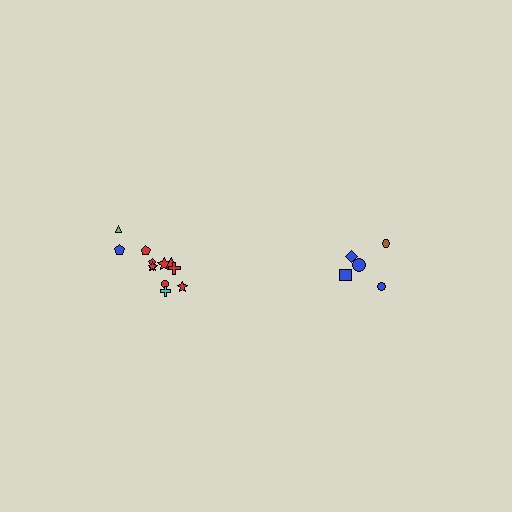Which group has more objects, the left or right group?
The left group.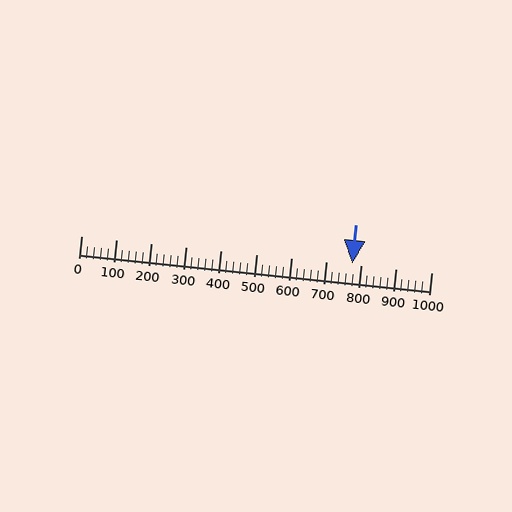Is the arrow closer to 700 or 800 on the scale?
The arrow is closer to 800.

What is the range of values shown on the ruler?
The ruler shows values from 0 to 1000.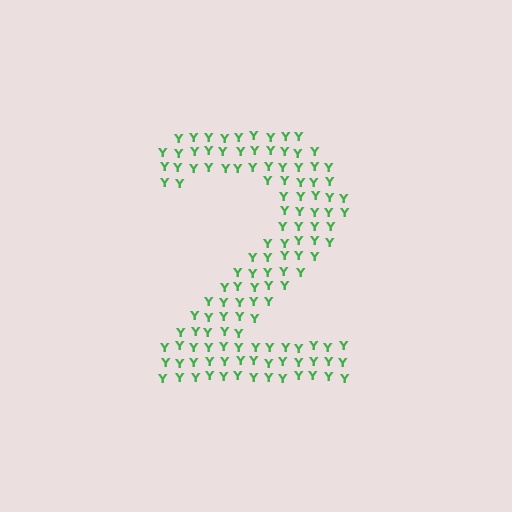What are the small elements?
The small elements are letter Y's.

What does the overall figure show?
The overall figure shows the digit 2.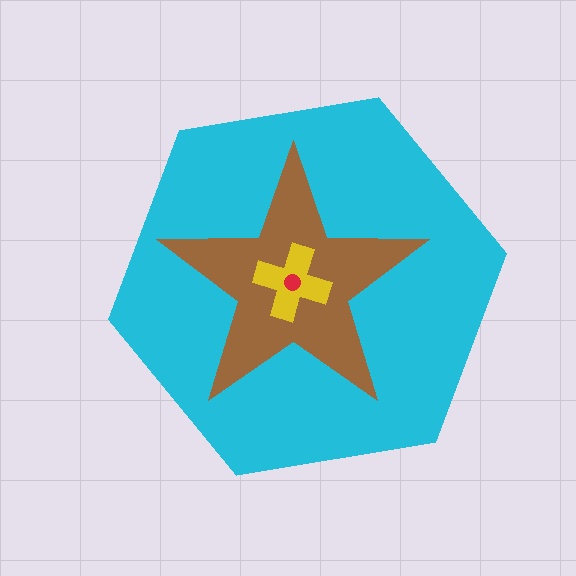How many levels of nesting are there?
4.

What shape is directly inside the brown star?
The yellow cross.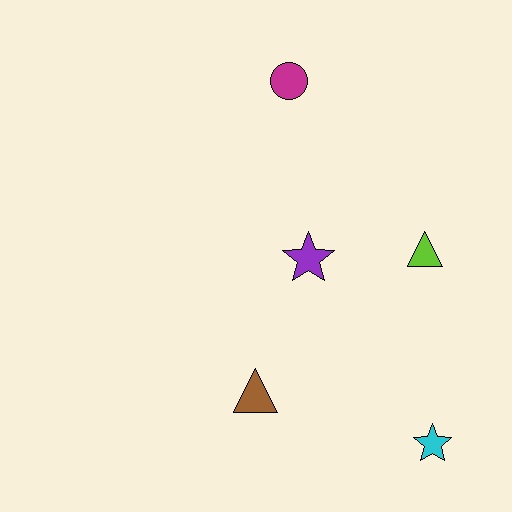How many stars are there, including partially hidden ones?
There are 2 stars.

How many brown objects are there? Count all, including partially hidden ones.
There is 1 brown object.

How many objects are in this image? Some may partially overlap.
There are 5 objects.